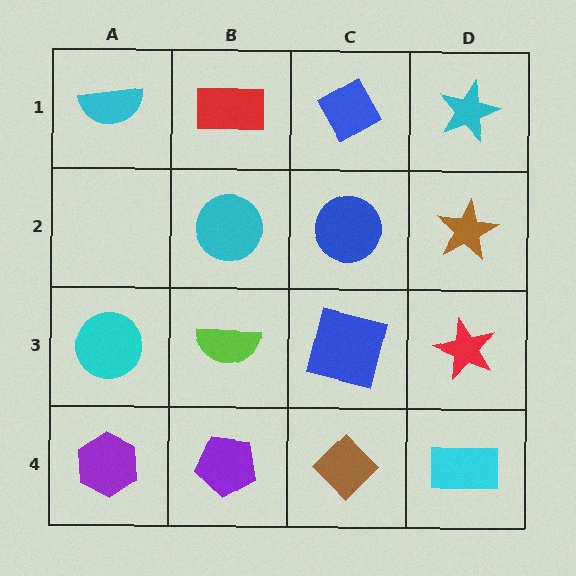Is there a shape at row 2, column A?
No, that cell is empty.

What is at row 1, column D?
A cyan star.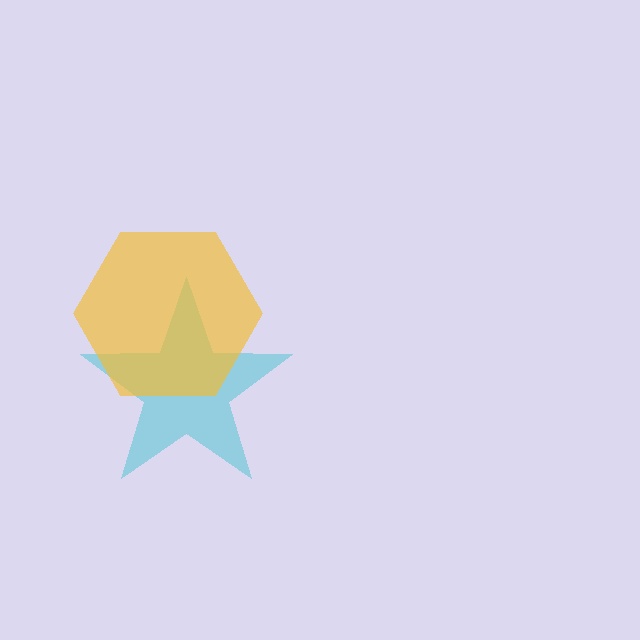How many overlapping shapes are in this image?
There are 2 overlapping shapes in the image.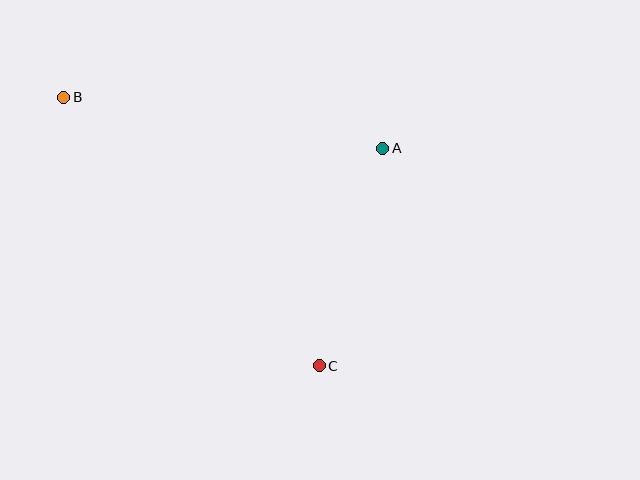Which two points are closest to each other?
Points A and C are closest to each other.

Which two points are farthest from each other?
Points B and C are farthest from each other.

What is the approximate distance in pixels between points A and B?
The distance between A and B is approximately 323 pixels.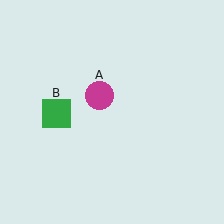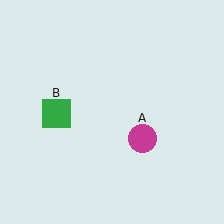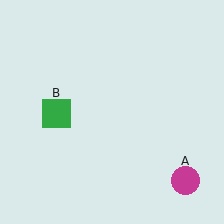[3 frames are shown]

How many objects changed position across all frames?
1 object changed position: magenta circle (object A).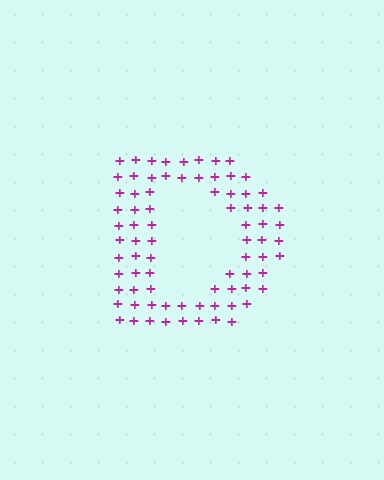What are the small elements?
The small elements are plus signs.